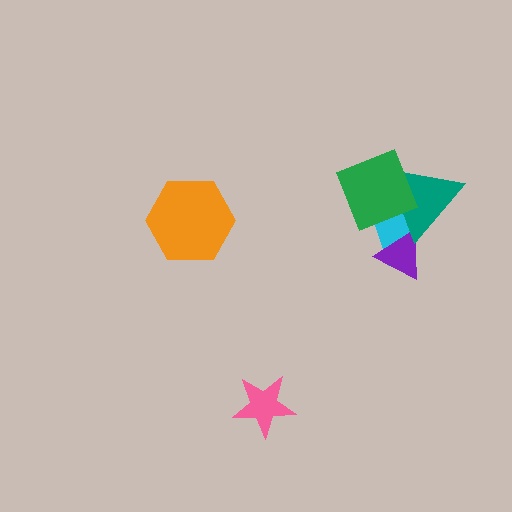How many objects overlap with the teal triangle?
3 objects overlap with the teal triangle.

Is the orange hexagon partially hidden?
No, no other shape covers it.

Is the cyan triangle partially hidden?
Yes, it is partially covered by another shape.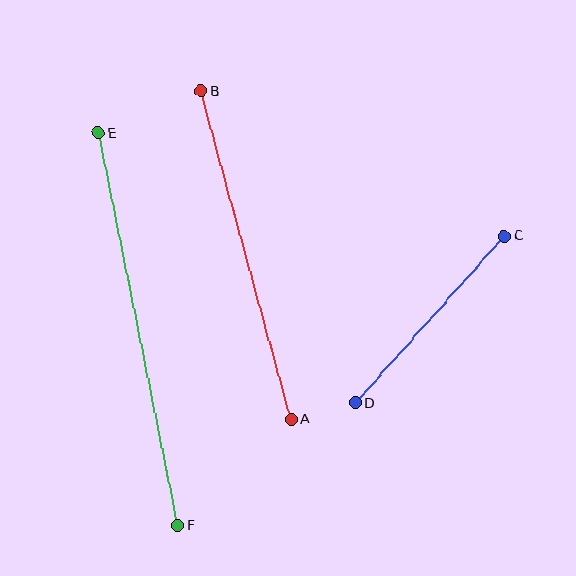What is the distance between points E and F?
The distance is approximately 400 pixels.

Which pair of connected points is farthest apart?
Points E and F are farthest apart.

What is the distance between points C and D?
The distance is approximately 224 pixels.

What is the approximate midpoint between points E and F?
The midpoint is at approximately (138, 329) pixels.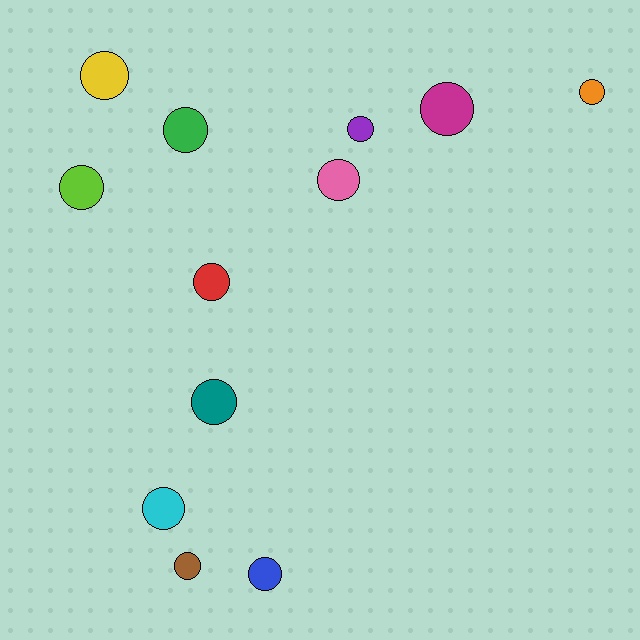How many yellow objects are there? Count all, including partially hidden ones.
There is 1 yellow object.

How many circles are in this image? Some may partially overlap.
There are 12 circles.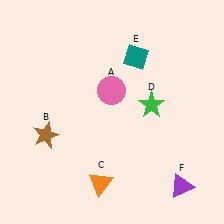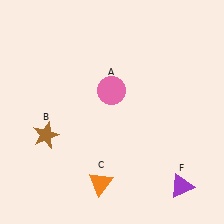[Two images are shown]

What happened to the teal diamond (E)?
The teal diamond (E) was removed in Image 2. It was in the top-right area of Image 1.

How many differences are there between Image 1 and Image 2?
There are 2 differences between the two images.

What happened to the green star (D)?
The green star (D) was removed in Image 2. It was in the top-right area of Image 1.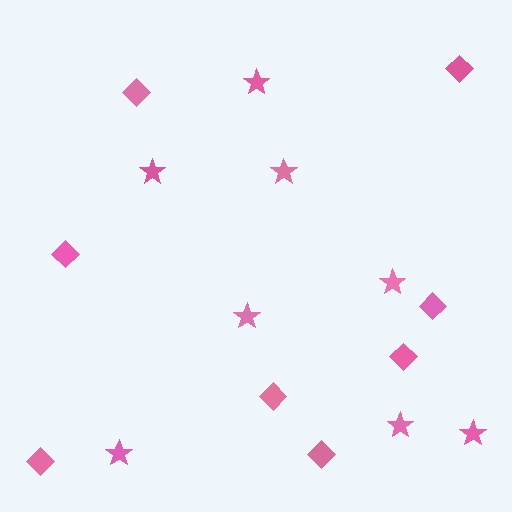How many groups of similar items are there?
There are 2 groups: one group of diamonds (8) and one group of stars (8).